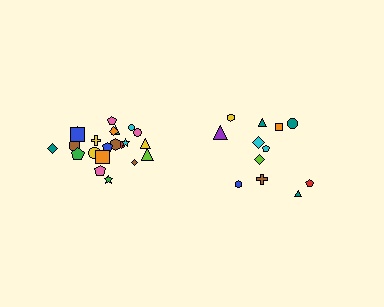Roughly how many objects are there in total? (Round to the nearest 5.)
Roughly 35 objects in total.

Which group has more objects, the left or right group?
The left group.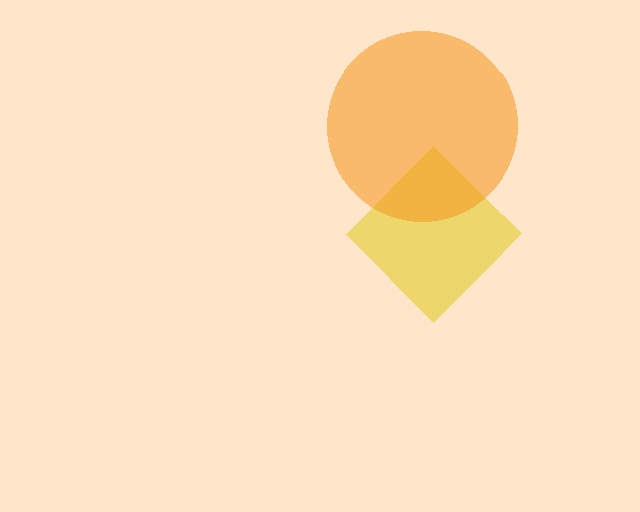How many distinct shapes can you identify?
There are 2 distinct shapes: a yellow diamond, an orange circle.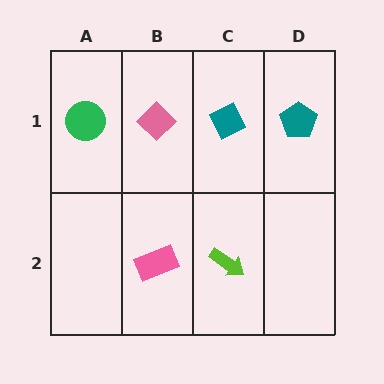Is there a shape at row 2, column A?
No, that cell is empty.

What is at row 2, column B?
A pink rectangle.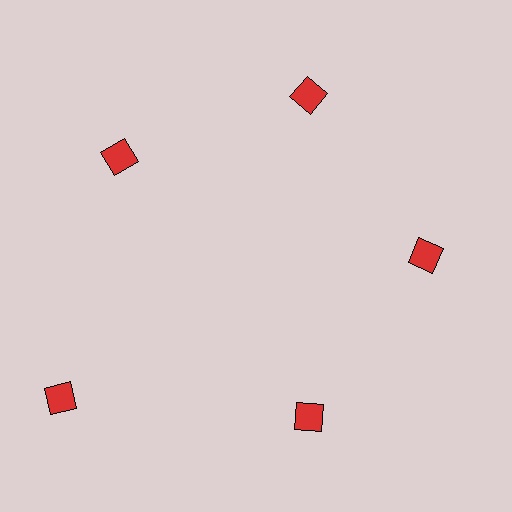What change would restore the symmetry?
The symmetry would be restored by moving it inward, back onto the ring so that all 5 diamonds sit at equal angles and equal distance from the center.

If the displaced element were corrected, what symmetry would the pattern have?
It would have 5-fold rotational symmetry — the pattern would map onto itself every 72 degrees.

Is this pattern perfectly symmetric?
No. The 5 red diamonds are arranged in a ring, but one element near the 8 o'clock position is pushed outward from the center, breaking the 5-fold rotational symmetry.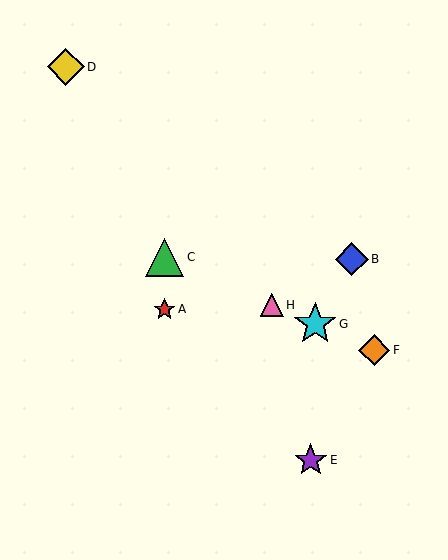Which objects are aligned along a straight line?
Objects C, F, G, H are aligned along a straight line.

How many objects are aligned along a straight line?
4 objects (C, F, G, H) are aligned along a straight line.